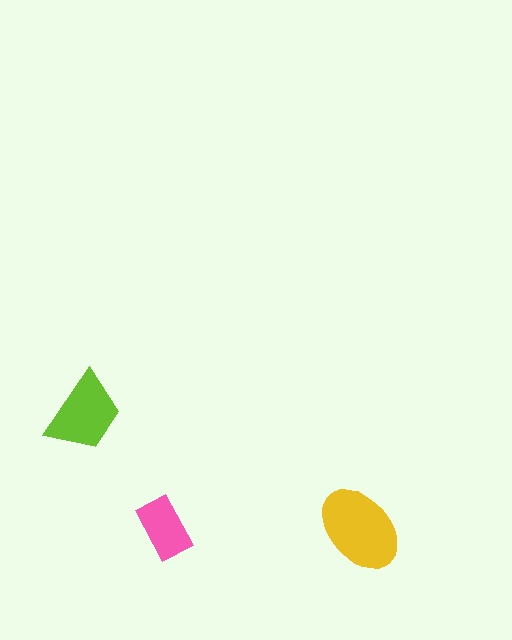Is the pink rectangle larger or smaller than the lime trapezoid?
Smaller.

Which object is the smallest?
The pink rectangle.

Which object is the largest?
The yellow ellipse.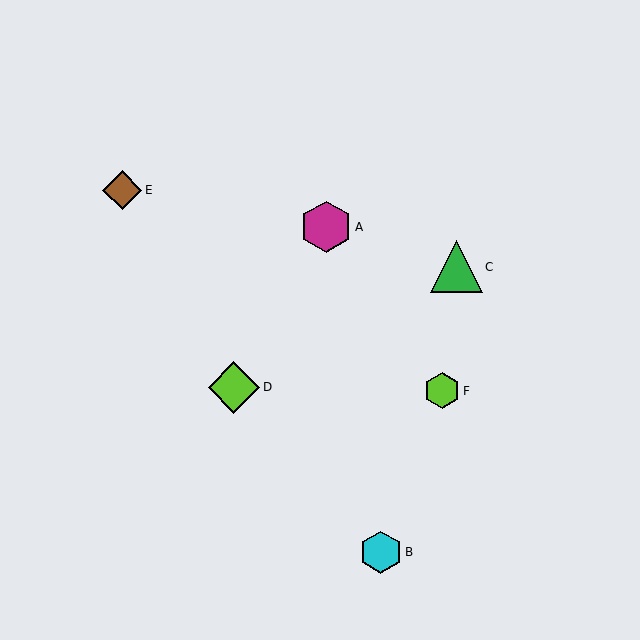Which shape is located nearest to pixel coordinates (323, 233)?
The magenta hexagon (labeled A) at (326, 227) is nearest to that location.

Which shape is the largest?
The lime diamond (labeled D) is the largest.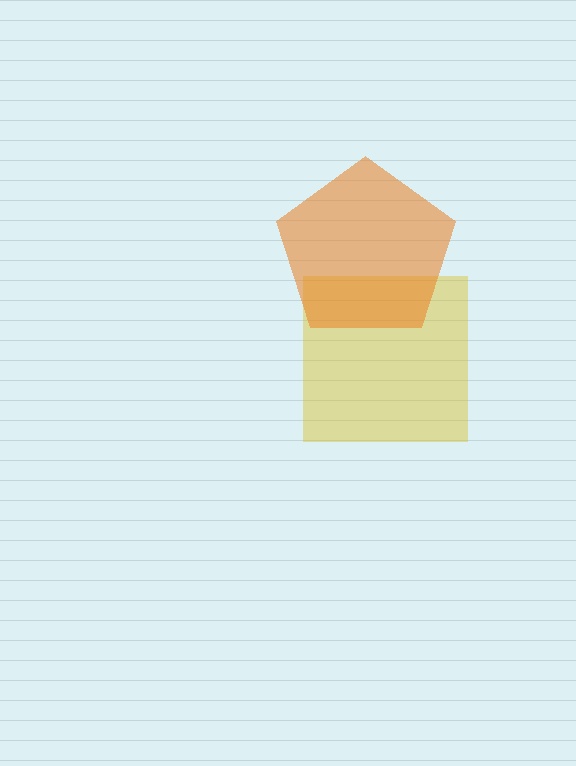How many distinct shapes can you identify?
There are 2 distinct shapes: a yellow square, an orange pentagon.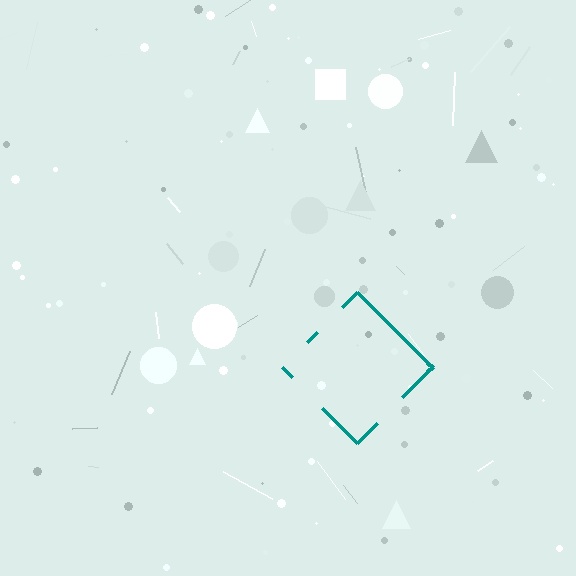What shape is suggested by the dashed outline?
The dashed outline suggests a diamond.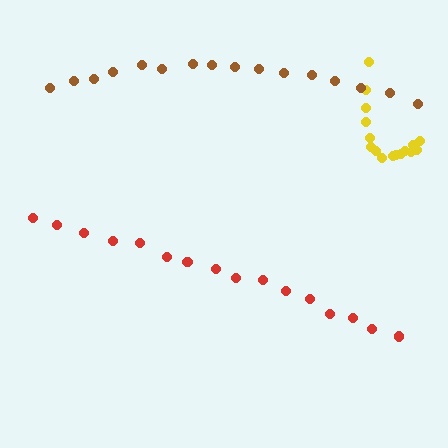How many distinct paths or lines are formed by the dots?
There are 3 distinct paths.